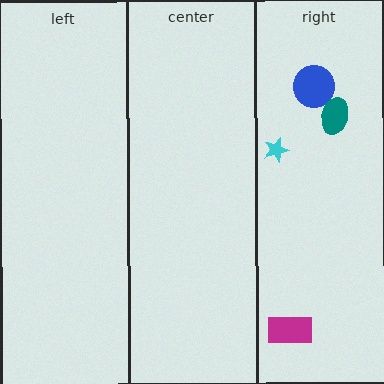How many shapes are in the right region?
4.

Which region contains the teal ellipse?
The right region.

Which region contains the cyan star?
The right region.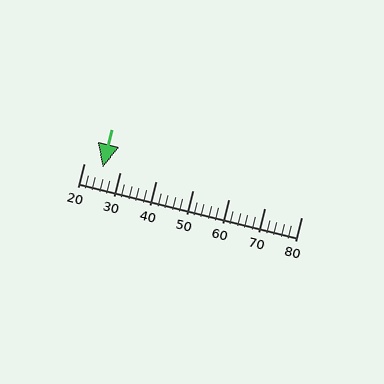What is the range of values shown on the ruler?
The ruler shows values from 20 to 80.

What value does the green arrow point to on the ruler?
The green arrow points to approximately 25.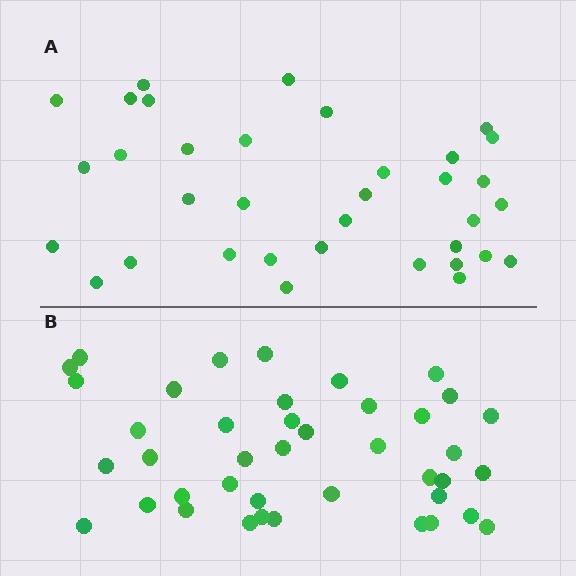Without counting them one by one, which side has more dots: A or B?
Region B (the bottom region) has more dots.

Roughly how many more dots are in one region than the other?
Region B has about 6 more dots than region A.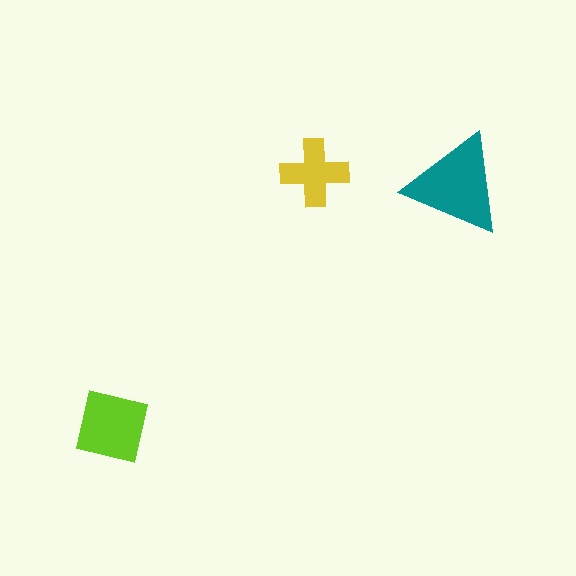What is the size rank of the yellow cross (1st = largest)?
3rd.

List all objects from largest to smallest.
The teal triangle, the lime square, the yellow cross.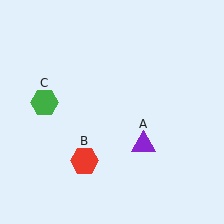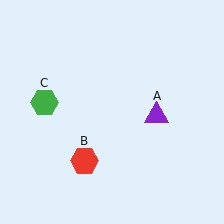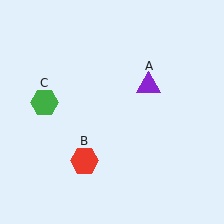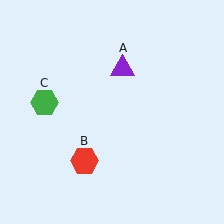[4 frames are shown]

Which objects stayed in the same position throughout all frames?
Red hexagon (object B) and green hexagon (object C) remained stationary.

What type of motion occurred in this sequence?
The purple triangle (object A) rotated counterclockwise around the center of the scene.